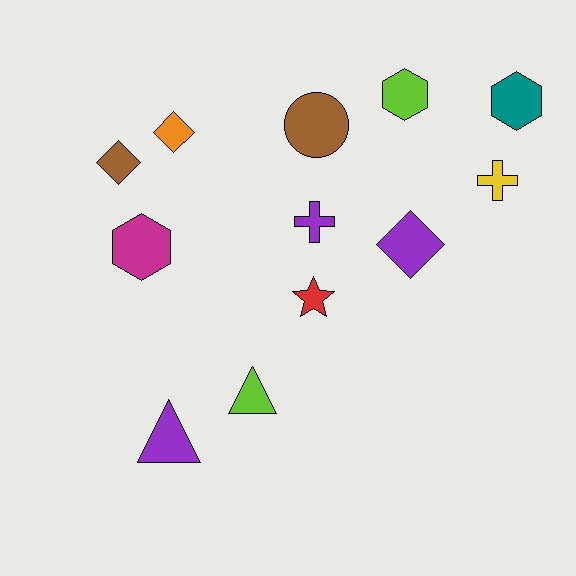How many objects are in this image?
There are 12 objects.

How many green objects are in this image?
There are no green objects.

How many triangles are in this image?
There are 2 triangles.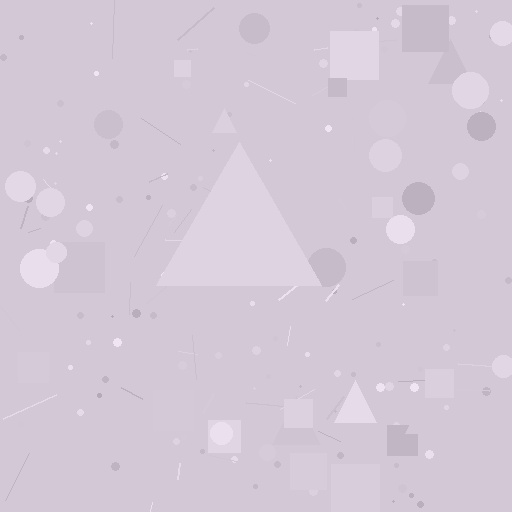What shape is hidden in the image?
A triangle is hidden in the image.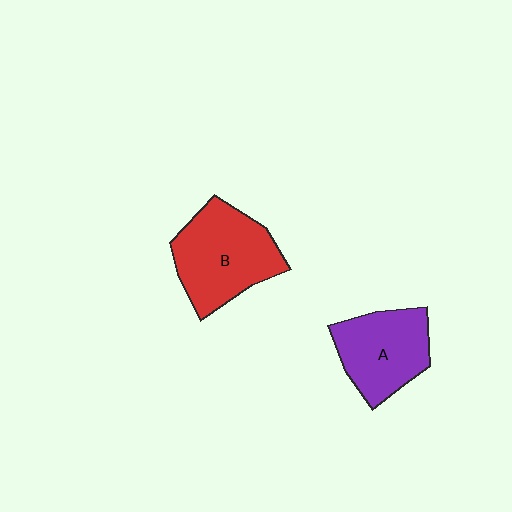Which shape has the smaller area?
Shape A (purple).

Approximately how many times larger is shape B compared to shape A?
Approximately 1.2 times.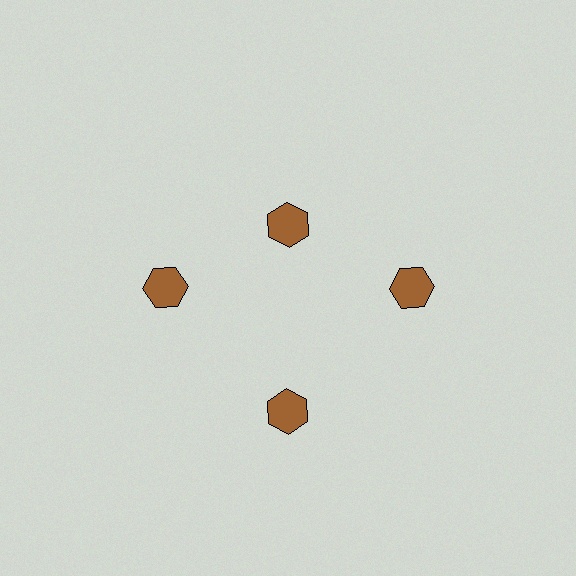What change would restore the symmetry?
The symmetry would be restored by moving it outward, back onto the ring so that all 4 hexagons sit at equal angles and equal distance from the center.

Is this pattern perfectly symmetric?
No. The 4 brown hexagons are arranged in a ring, but one element near the 12 o'clock position is pulled inward toward the center, breaking the 4-fold rotational symmetry.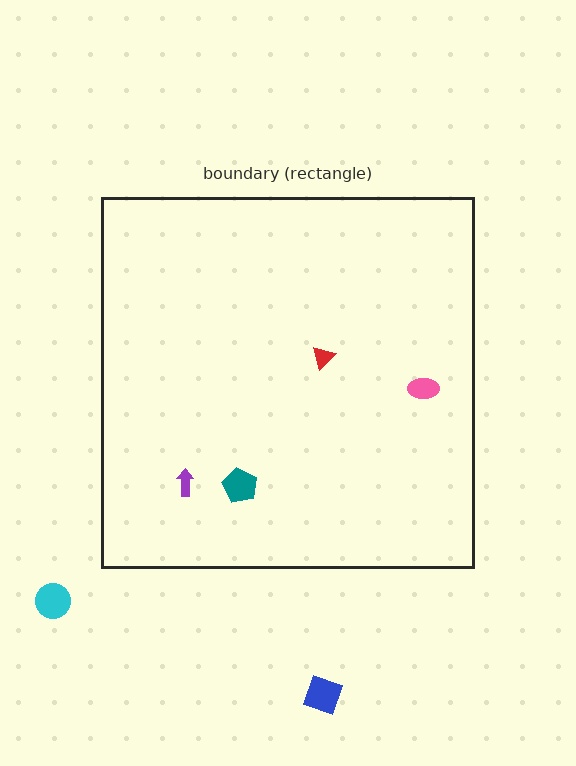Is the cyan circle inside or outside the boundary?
Outside.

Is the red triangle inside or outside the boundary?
Inside.